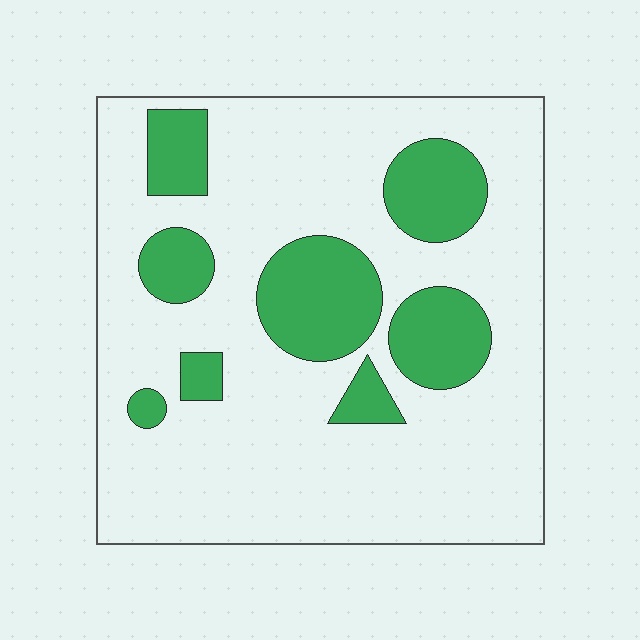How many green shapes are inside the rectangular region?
8.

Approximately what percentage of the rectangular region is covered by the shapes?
Approximately 25%.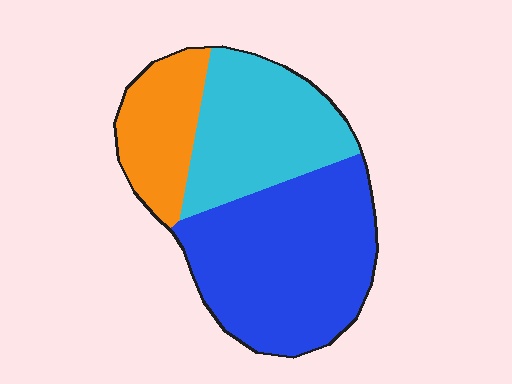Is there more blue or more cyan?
Blue.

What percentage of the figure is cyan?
Cyan covers 32% of the figure.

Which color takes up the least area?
Orange, at roughly 20%.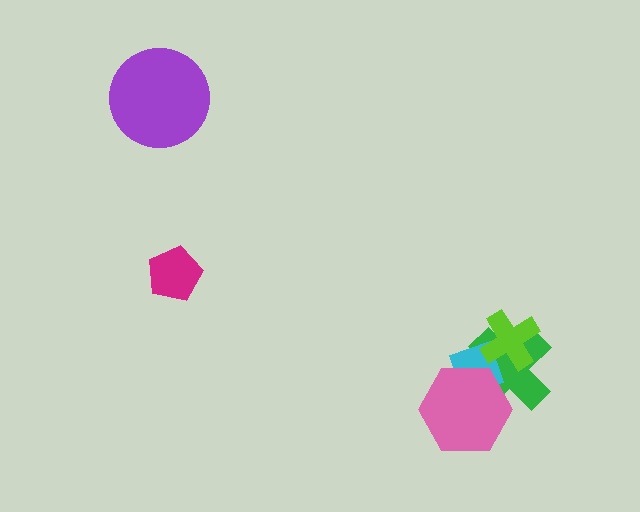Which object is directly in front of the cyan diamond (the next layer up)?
The lime cross is directly in front of the cyan diamond.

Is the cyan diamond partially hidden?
Yes, it is partially covered by another shape.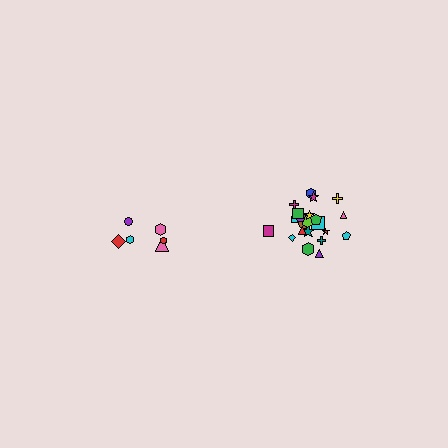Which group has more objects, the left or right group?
The right group.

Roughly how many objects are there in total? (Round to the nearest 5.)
Roughly 30 objects in total.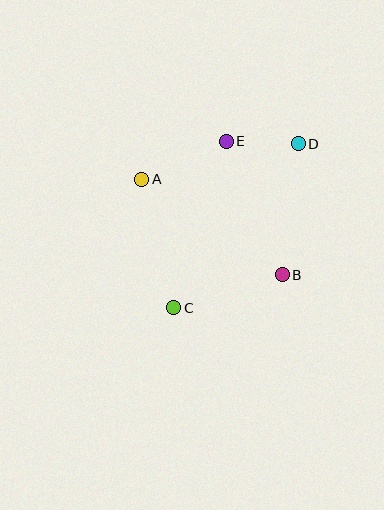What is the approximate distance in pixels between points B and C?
The distance between B and C is approximately 113 pixels.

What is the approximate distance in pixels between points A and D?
The distance between A and D is approximately 160 pixels.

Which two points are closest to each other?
Points D and E are closest to each other.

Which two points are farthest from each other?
Points C and D are farthest from each other.